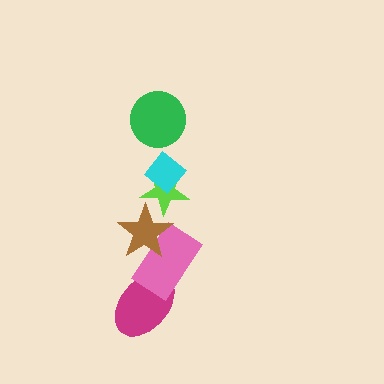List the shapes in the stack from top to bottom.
From top to bottom: the green circle, the cyan diamond, the lime star, the brown star, the pink rectangle, the magenta ellipse.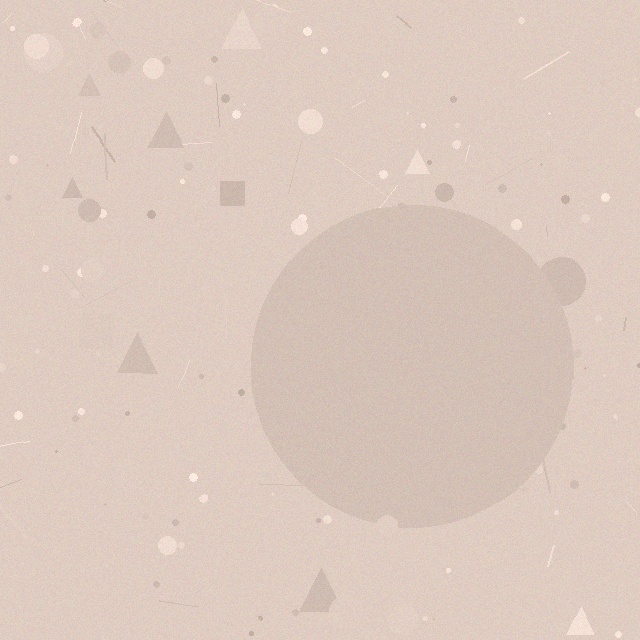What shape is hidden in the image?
A circle is hidden in the image.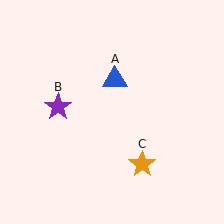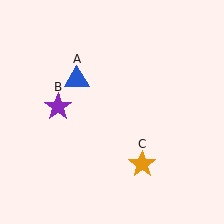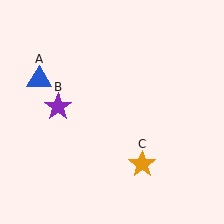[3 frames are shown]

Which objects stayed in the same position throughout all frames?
Purple star (object B) and orange star (object C) remained stationary.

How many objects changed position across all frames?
1 object changed position: blue triangle (object A).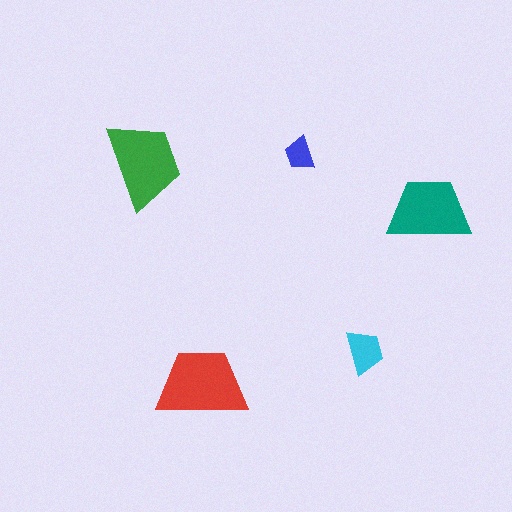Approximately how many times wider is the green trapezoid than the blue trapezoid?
About 2.5 times wider.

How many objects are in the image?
There are 5 objects in the image.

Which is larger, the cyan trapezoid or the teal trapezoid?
The teal one.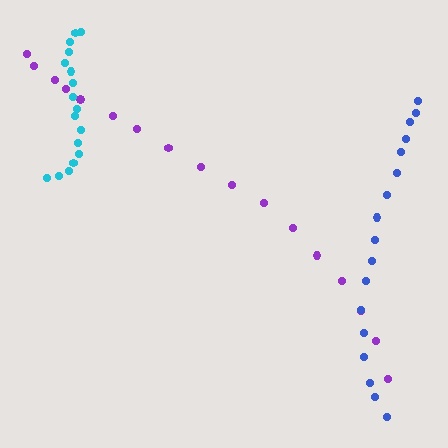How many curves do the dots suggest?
There are 3 distinct paths.